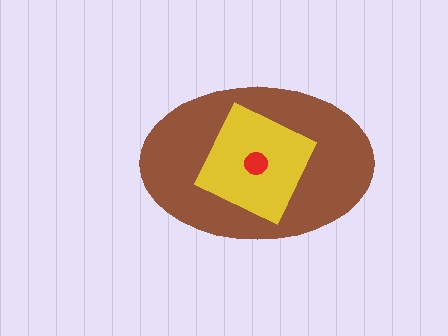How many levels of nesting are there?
3.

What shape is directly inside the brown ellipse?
The yellow square.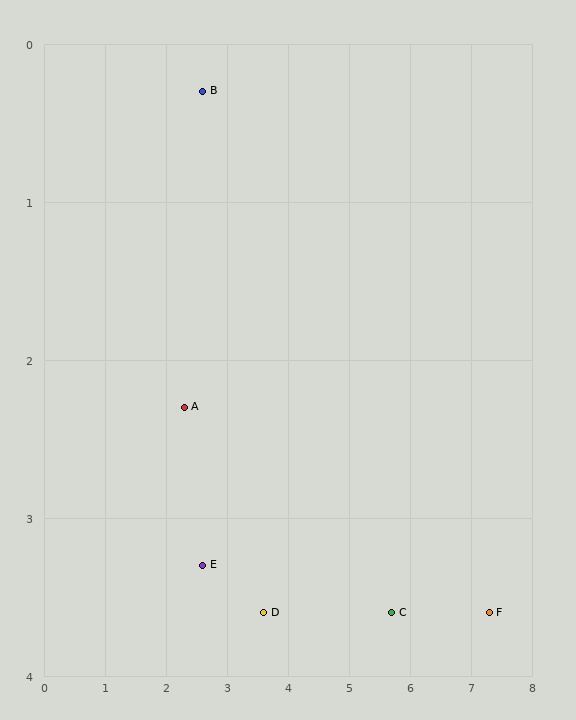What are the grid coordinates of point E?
Point E is at approximately (2.6, 3.3).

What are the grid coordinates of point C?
Point C is at approximately (5.7, 3.6).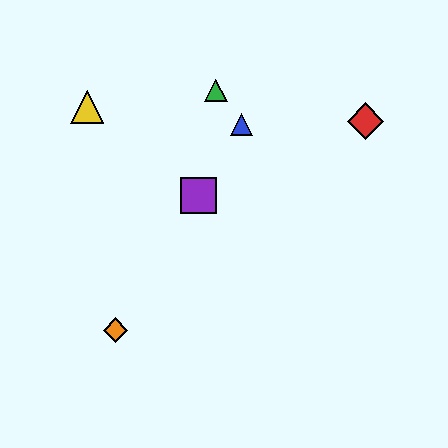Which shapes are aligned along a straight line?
The blue triangle, the purple square, the orange diamond are aligned along a straight line.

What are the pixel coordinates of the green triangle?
The green triangle is at (216, 90).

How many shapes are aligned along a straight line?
3 shapes (the blue triangle, the purple square, the orange diamond) are aligned along a straight line.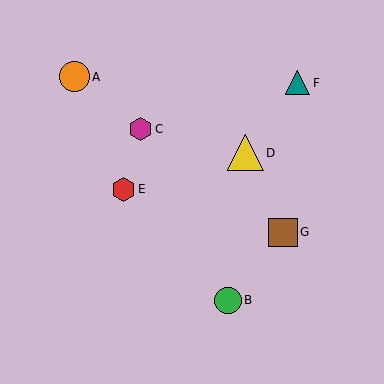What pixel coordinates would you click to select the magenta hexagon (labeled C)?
Click at (140, 129) to select the magenta hexagon C.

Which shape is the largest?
The yellow triangle (labeled D) is the largest.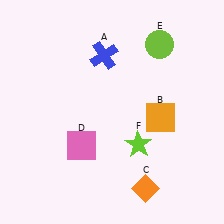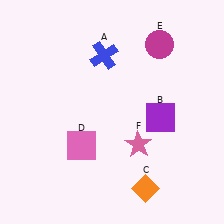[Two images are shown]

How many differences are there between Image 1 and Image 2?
There are 3 differences between the two images.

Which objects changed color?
B changed from orange to purple. E changed from lime to magenta. F changed from lime to pink.